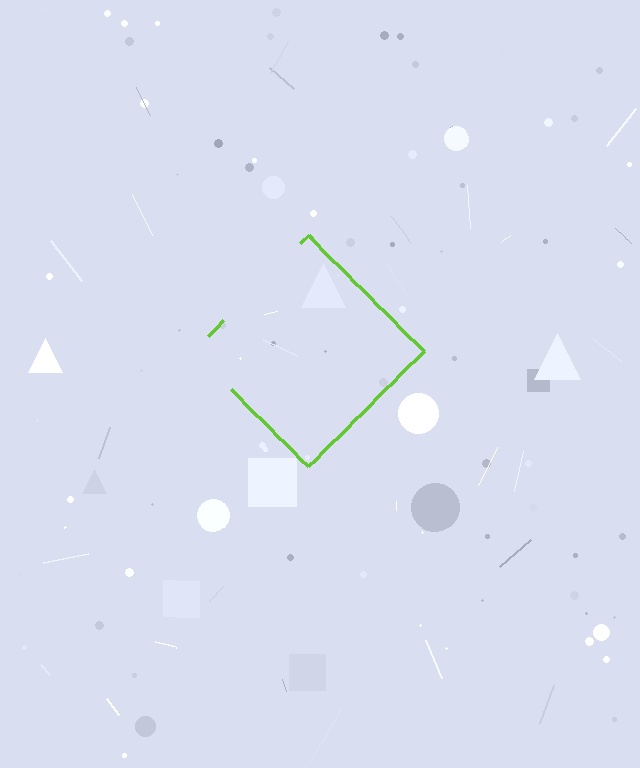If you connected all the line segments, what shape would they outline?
They would outline a diamond.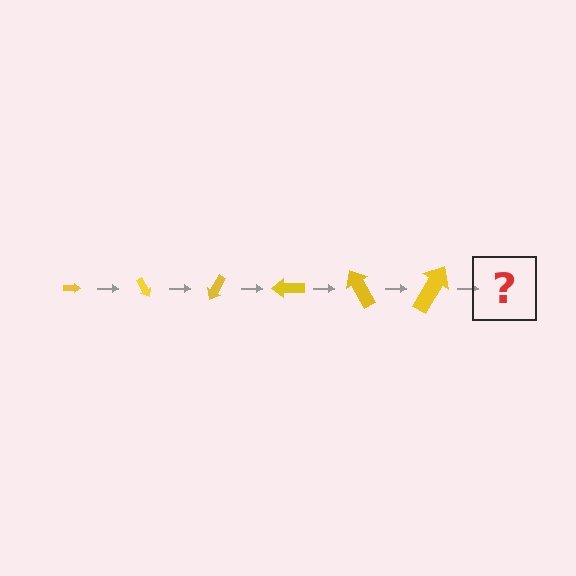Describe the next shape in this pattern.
It should be an arrow, larger than the previous one and rotated 360 degrees from the start.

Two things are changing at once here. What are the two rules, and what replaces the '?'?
The two rules are that the arrow grows larger each step and it rotates 60 degrees each step. The '?' should be an arrow, larger than the previous one and rotated 360 degrees from the start.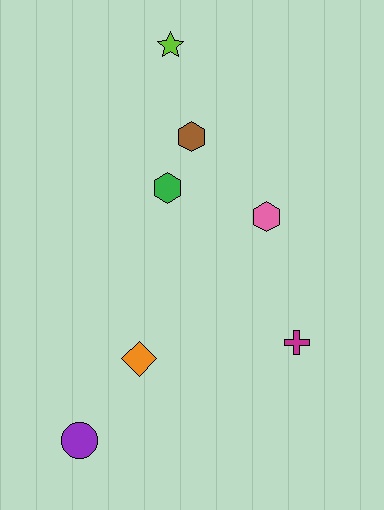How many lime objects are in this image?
There is 1 lime object.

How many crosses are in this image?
There is 1 cross.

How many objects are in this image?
There are 7 objects.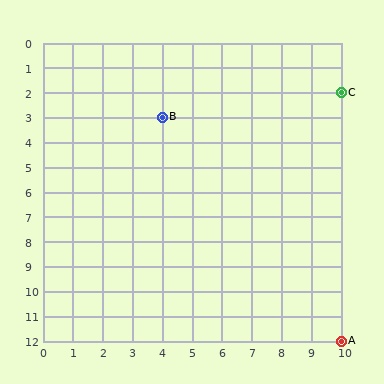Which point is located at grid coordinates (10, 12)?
Point A is at (10, 12).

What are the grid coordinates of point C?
Point C is at grid coordinates (10, 2).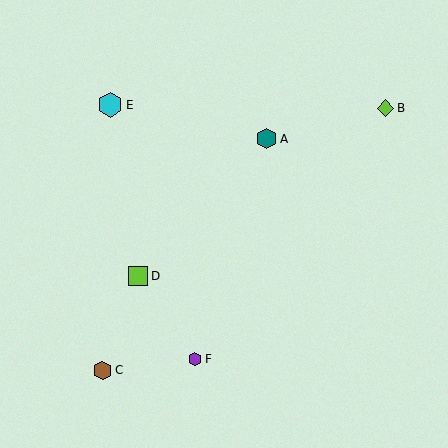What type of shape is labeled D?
Shape D is a lime square.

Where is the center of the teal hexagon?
The center of the teal hexagon is at (266, 139).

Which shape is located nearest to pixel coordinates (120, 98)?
The cyan hexagon (labeled E) at (110, 105) is nearest to that location.